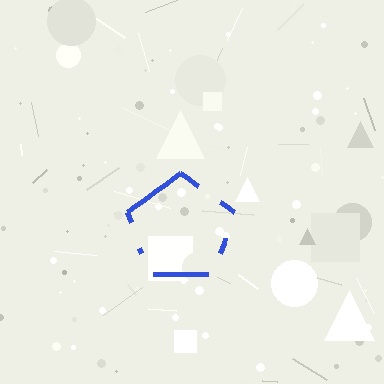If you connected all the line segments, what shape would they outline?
They would outline a pentagon.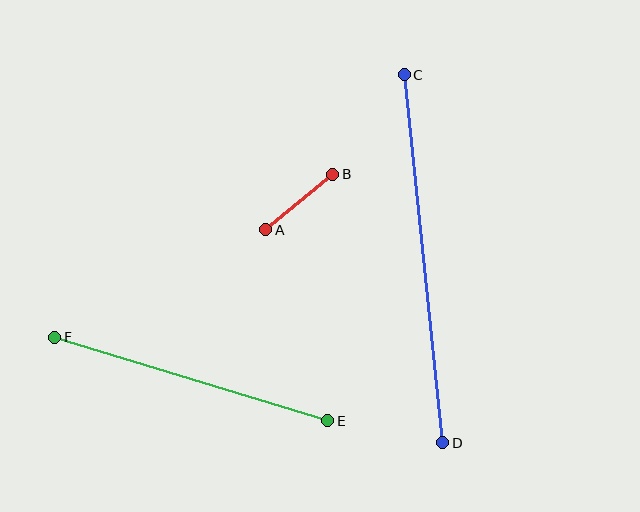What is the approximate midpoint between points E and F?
The midpoint is at approximately (191, 379) pixels.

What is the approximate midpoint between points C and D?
The midpoint is at approximately (424, 259) pixels.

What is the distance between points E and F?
The distance is approximately 285 pixels.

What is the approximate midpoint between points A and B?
The midpoint is at approximately (299, 202) pixels.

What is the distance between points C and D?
The distance is approximately 370 pixels.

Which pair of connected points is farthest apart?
Points C and D are farthest apart.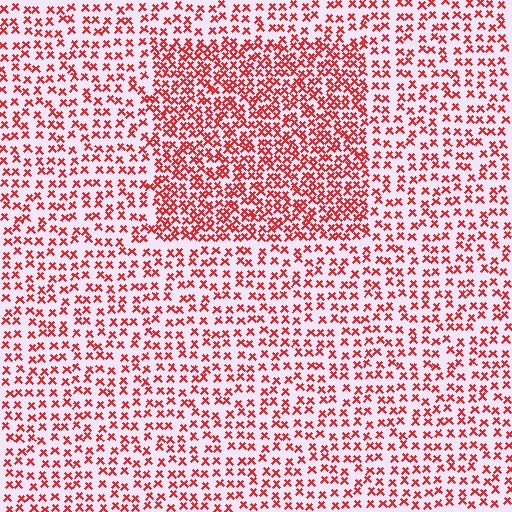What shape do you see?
I see a rectangle.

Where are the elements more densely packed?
The elements are more densely packed inside the rectangle boundary.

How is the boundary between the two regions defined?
The boundary is defined by a change in element density (approximately 1.8x ratio). All elements are the same color, size, and shape.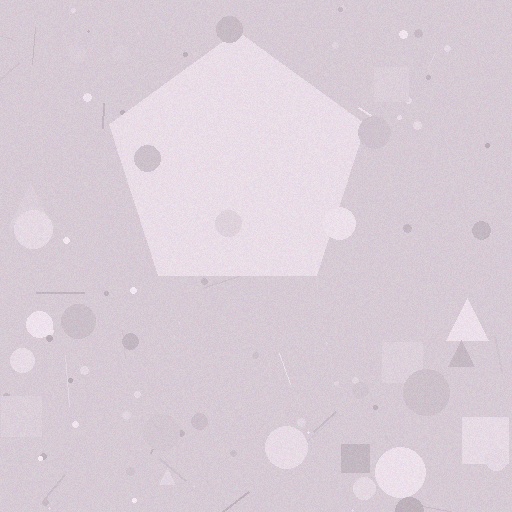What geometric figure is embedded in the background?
A pentagon is embedded in the background.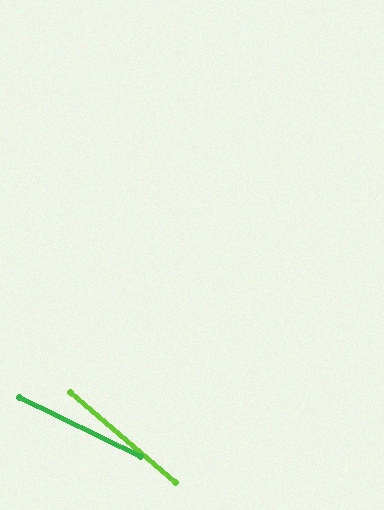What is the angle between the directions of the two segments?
Approximately 15 degrees.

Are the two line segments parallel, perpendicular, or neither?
Neither parallel nor perpendicular — they differ by about 15°.